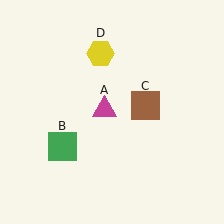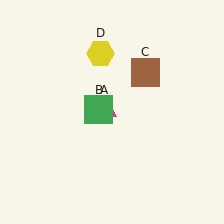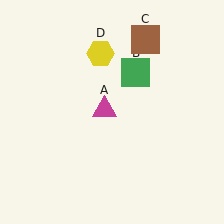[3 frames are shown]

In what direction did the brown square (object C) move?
The brown square (object C) moved up.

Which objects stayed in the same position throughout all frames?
Magenta triangle (object A) and yellow hexagon (object D) remained stationary.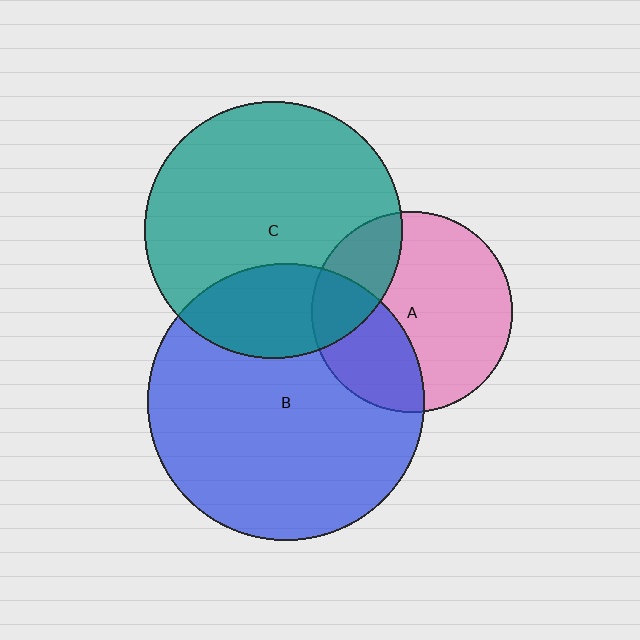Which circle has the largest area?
Circle B (blue).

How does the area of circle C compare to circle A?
Approximately 1.7 times.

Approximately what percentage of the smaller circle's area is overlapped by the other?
Approximately 25%.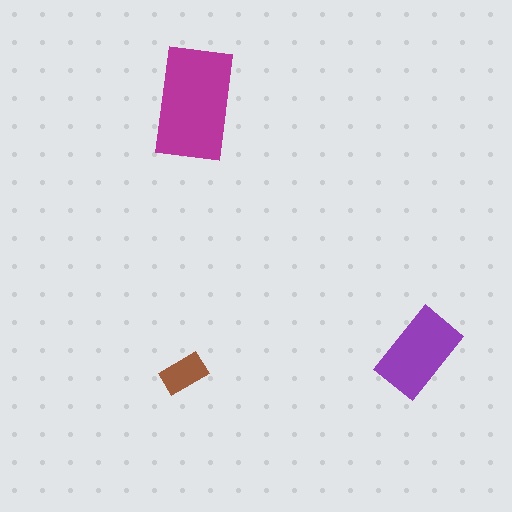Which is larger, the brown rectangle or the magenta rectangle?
The magenta one.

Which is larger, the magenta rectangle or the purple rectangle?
The magenta one.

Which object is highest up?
The magenta rectangle is topmost.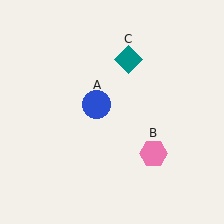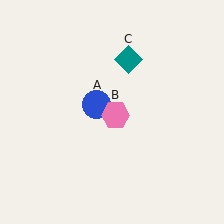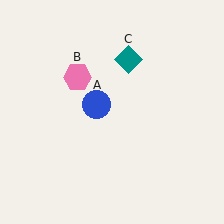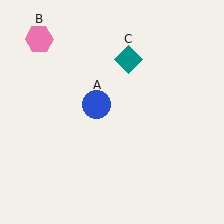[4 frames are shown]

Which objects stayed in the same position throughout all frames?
Blue circle (object A) and teal diamond (object C) remained stationary.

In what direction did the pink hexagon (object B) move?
The pink hexagon (object B) moved up and to the left.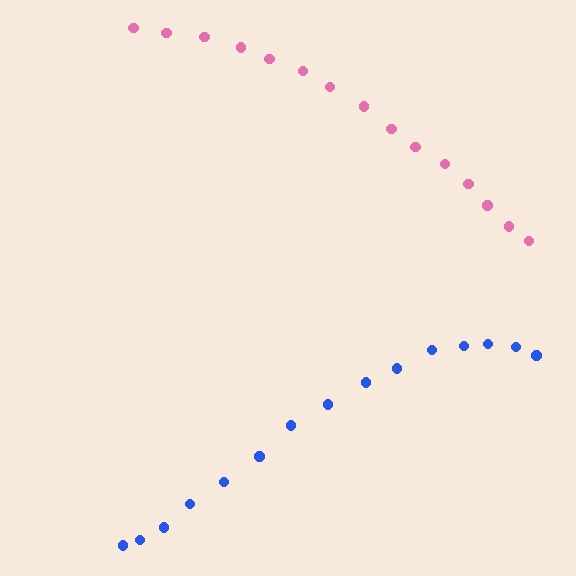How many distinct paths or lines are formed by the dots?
There are 2 distinct paths.